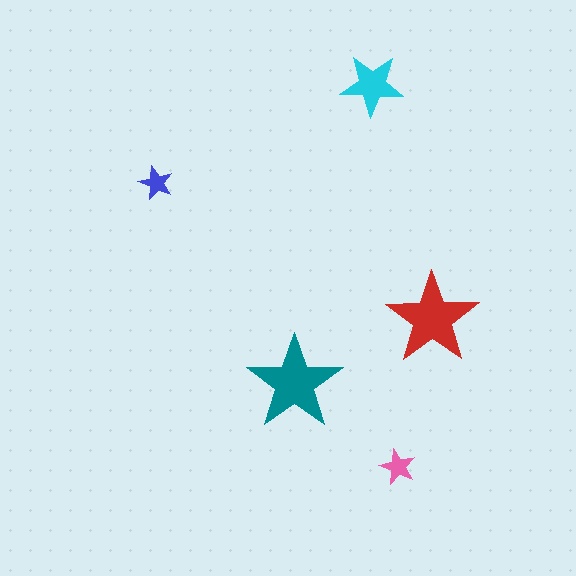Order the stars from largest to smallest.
the teal one, the red one, the cyan one, the pink one, the blue one.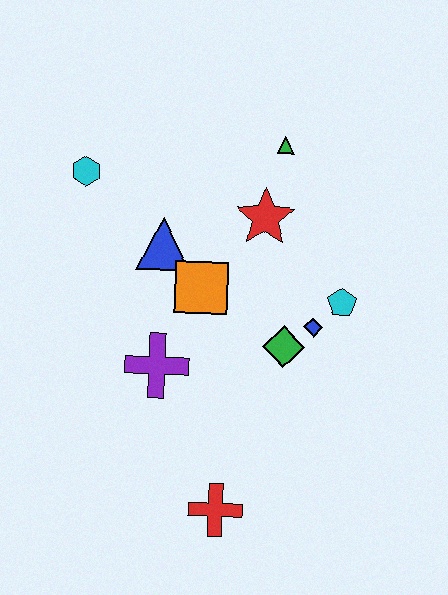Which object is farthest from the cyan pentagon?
The cyan hexagon is farthest from the cyan pentagon.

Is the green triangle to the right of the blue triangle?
Yes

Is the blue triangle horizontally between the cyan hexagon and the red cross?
Yes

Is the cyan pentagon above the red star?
No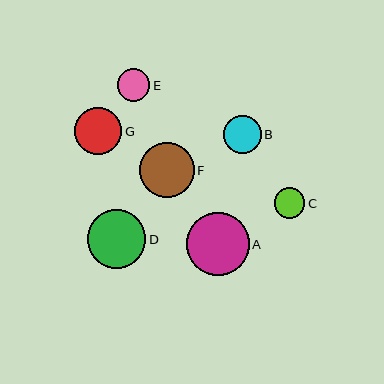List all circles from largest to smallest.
From largest to smallest: A, D, F, G, B, E, C.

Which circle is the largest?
Circle A is the largest with a size of approximately 62 pixels.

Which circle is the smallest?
Circle C is the smallest with a size of approximately 31 pixels.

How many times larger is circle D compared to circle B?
Circle D is approximately 1.6 times the size of circle B.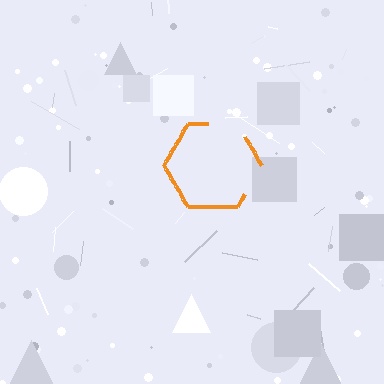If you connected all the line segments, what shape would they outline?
They would outline a hexagon.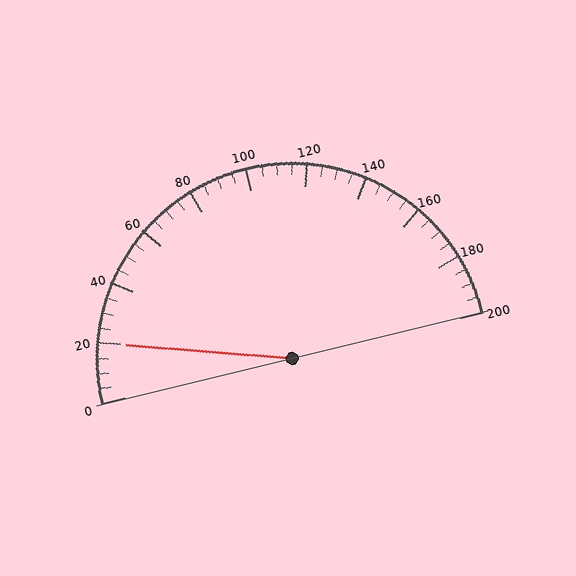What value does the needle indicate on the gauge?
The needle indicates approximately 20.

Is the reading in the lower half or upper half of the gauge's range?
The reading is in the lower half of the range (0 to 200).